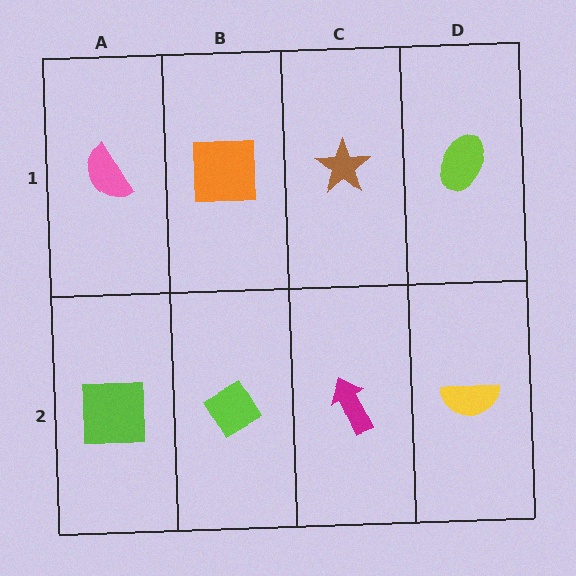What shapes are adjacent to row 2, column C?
A brown star (row 1, column C), a lime diamond (row 2, column B), a yellow semicircle (row 2, column D).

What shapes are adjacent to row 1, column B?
A lime diamond (row 2, column B), a pink semicircle (row 1, column A), a brown star (row 1, column C).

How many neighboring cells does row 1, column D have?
2.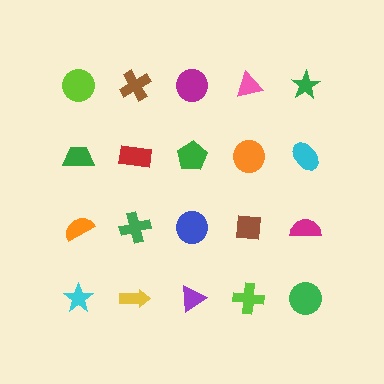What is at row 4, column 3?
A purple triangle.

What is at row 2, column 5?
A cyan ellipse.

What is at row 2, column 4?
An orange circle.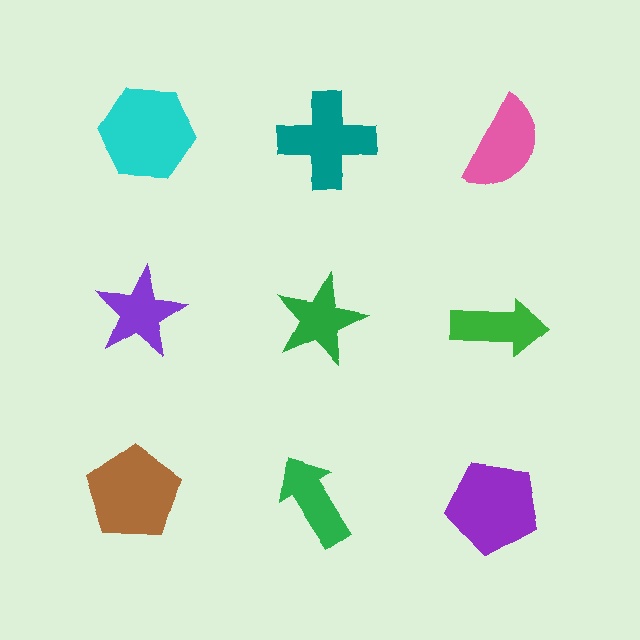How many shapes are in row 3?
3 shapes.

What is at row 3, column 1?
A brown pentagon.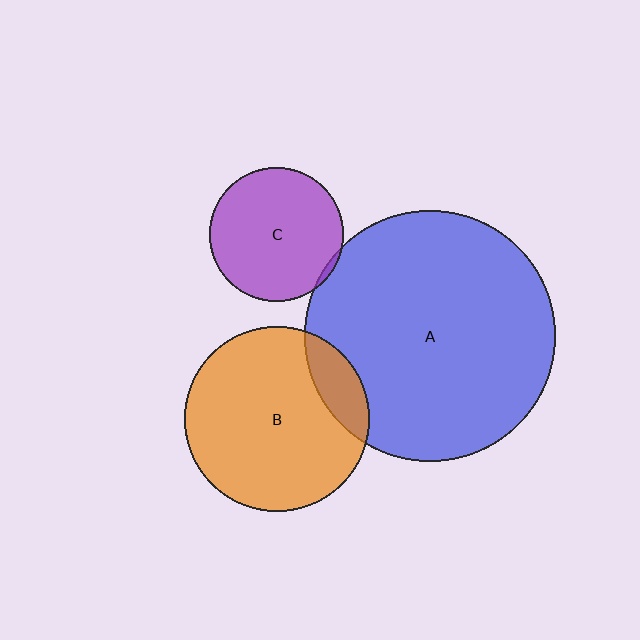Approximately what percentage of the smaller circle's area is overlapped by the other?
Approximately 5%.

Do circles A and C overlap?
Yes.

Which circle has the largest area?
Circle A (blue).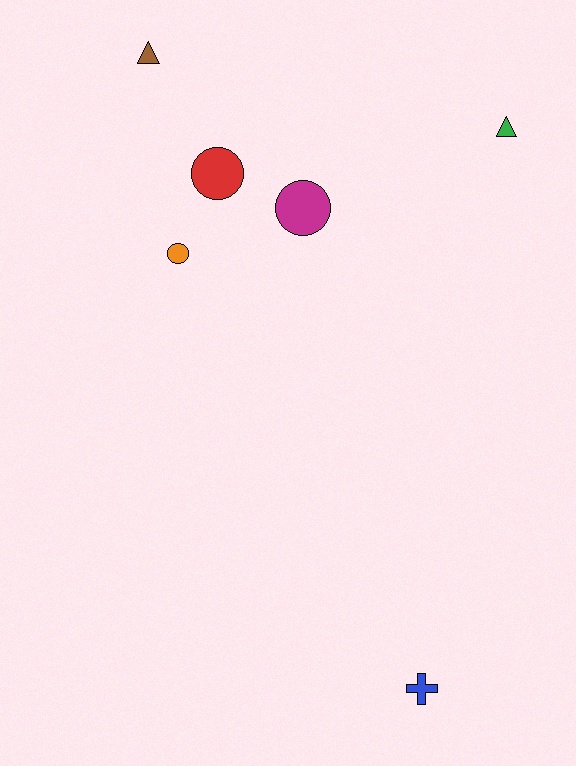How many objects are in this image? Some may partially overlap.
There are 6 objects.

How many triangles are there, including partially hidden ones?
There are 2 triangles.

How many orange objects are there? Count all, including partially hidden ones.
There is 1 orange object.